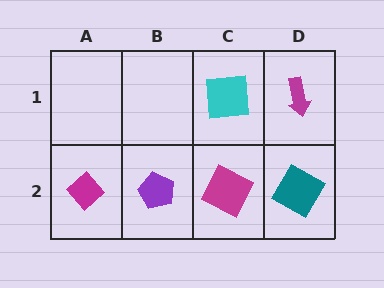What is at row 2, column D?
A teal square.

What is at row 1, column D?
A magenta arrow.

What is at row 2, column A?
A magenta diamond.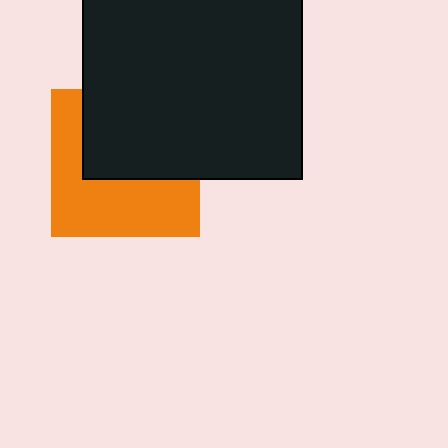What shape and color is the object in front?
The object in front is a black rectangle.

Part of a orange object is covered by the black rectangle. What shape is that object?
It is a square.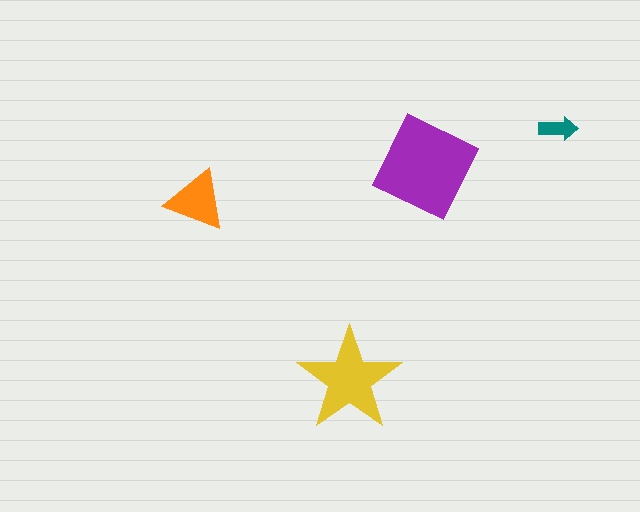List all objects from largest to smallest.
The purple square, the yellow star, the orange triangle, the teal arrow.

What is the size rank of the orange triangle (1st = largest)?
3rd.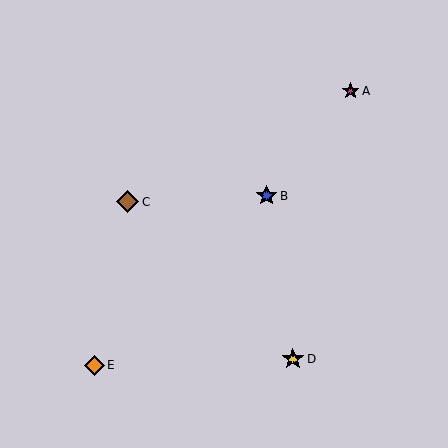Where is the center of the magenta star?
The center of the magenta star is at (351, 91).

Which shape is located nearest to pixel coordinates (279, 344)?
The yellow star (labeled D) at (293, 359) is nearest to that location.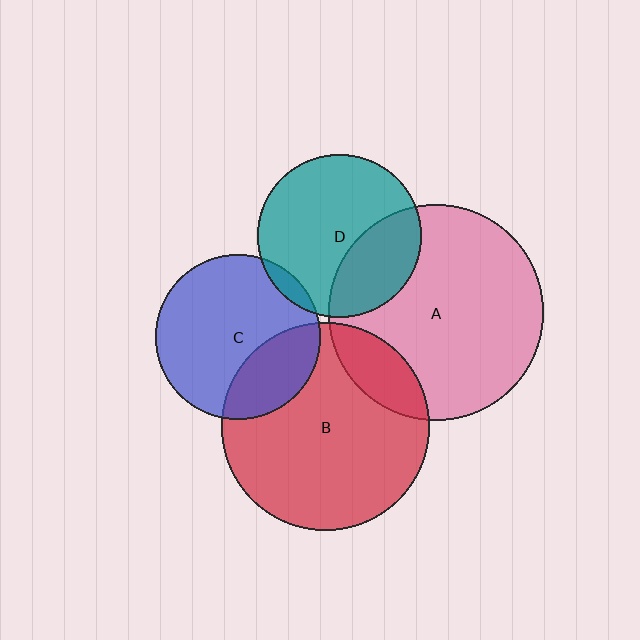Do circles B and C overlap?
Yes.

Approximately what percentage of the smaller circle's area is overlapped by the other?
Approximately 25%.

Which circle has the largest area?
Circle A (pink).